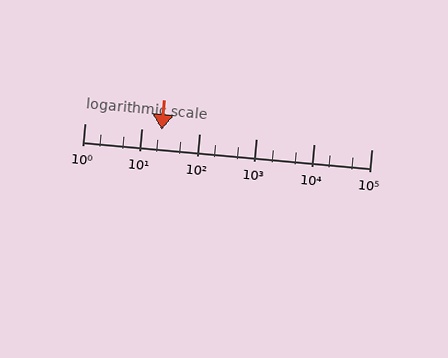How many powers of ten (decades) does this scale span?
The scale spans 5 decades, from 1 to 100000.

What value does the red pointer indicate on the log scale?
The pointer indicates approximately 22.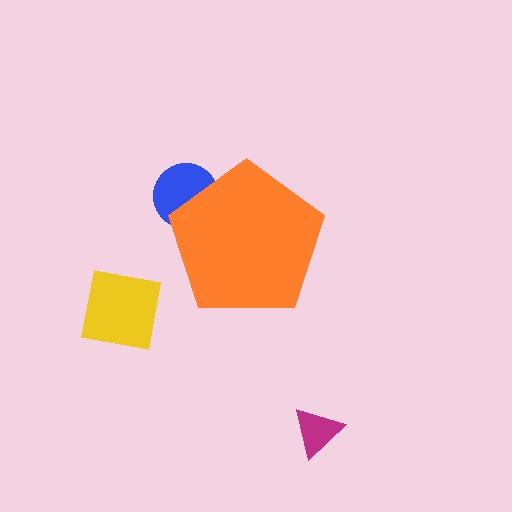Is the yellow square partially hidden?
No, the yellow square is fully visible.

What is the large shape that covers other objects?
An orange pentagon.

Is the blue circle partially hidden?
Yes, the blue circle is partially hidden behind the orange pentagon.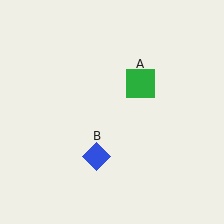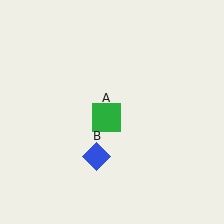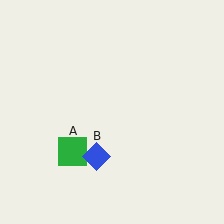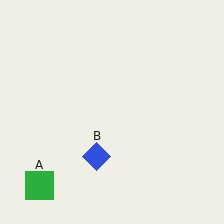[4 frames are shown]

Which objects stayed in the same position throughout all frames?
Blue diamond (object B) remained stationary.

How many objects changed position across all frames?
1 object changed position: green square (object A).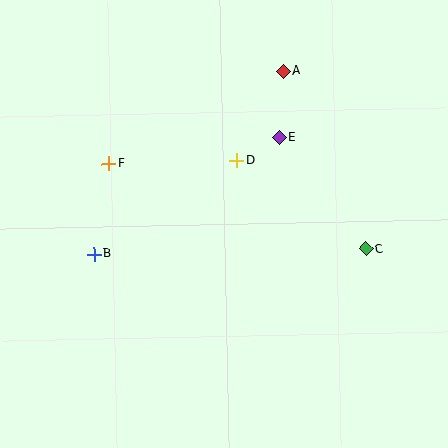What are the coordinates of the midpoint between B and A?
The midpoint between B and A is at (188, 162).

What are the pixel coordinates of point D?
Point D is at (237, 161).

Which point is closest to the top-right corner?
Point A is closest to the top-right corner.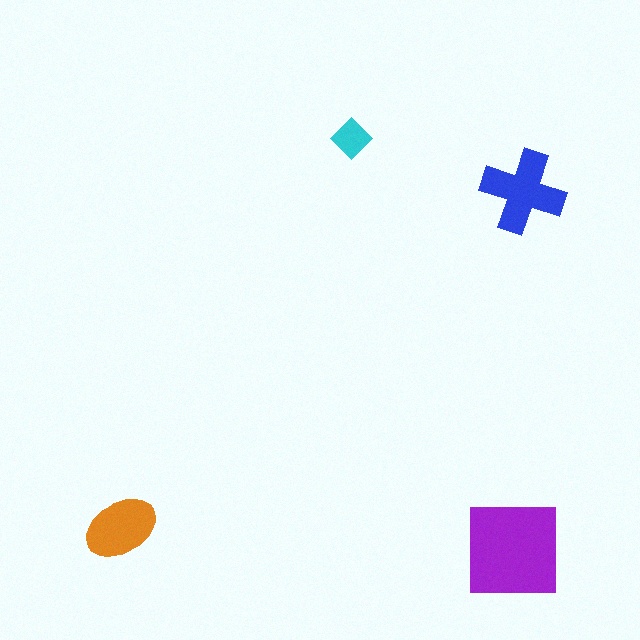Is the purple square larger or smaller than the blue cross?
Larger.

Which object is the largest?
The purple square.